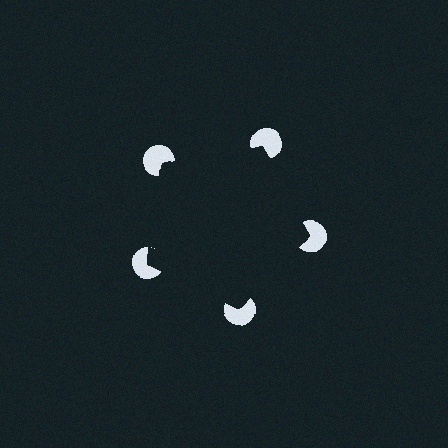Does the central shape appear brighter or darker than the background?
It typically appears slightly darker than the background, even though no actual brightness change is drawn.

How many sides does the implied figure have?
5 sides.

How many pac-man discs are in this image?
There are 5 — one at each vertex of the illusory pentagon.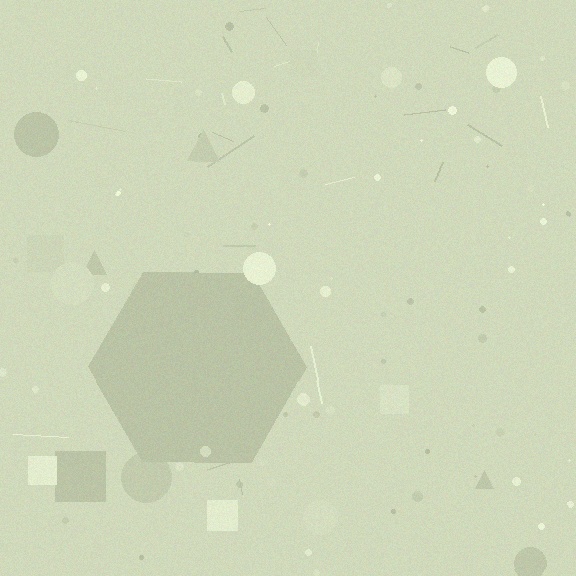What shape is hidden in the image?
A hexagon is hidden in the image.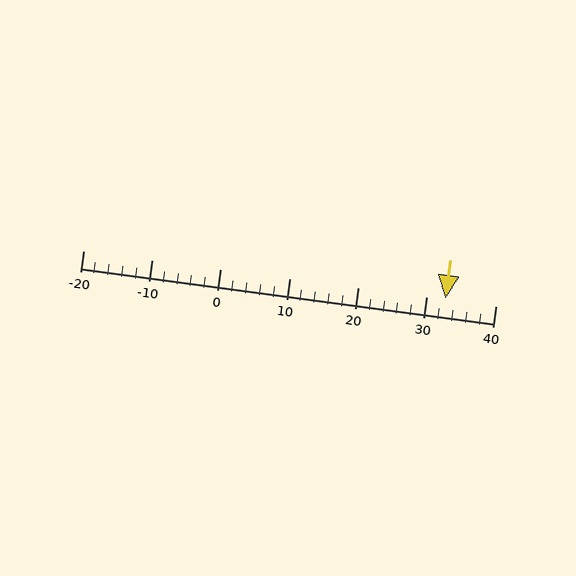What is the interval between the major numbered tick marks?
The major tick marks are spaced 10 units apart.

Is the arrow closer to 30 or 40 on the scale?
The arrow is closer to 30.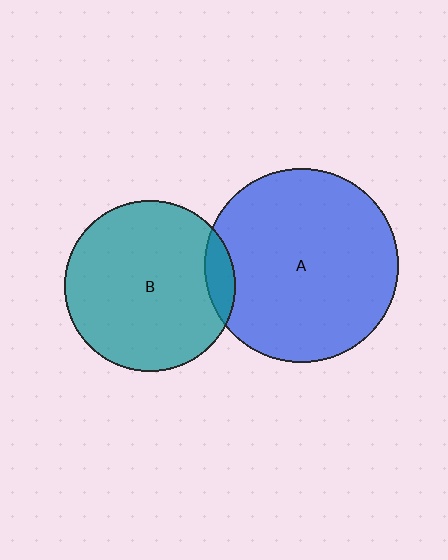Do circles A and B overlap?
Yes.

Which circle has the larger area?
Circle A (blue).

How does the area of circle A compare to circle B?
Approximately 1.3 times.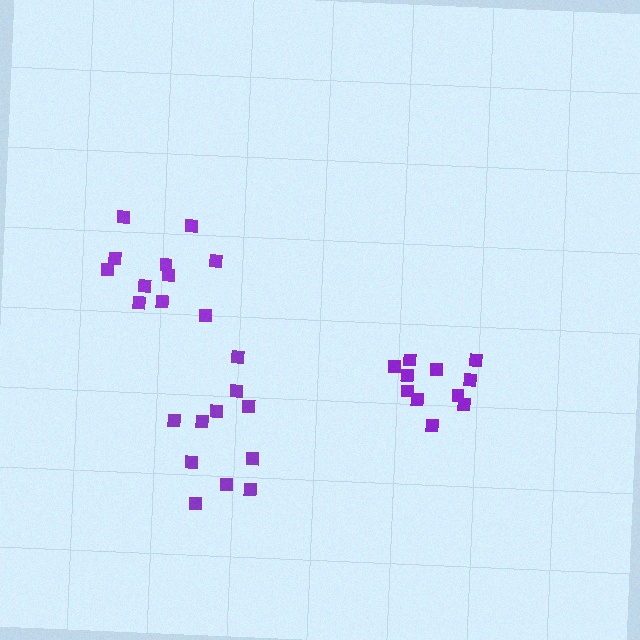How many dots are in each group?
Group 1: 11 dots, Group 2: 11 dots, Group 3: 11 dots (33 total).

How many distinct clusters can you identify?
There are 3 distinct clusters.